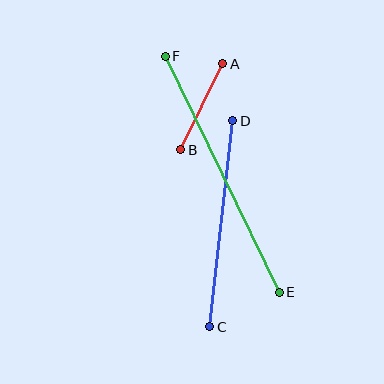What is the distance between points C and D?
The distance is approximately 208 pixels.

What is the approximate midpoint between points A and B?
The midpoint is at approximately (202, 107) pixels.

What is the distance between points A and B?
The distance is approximately 95 pixels.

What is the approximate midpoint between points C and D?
The midpoint is at approximately (221, 224) pixels.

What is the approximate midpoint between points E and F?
The midpoint is at approximately (222, 174) pixels.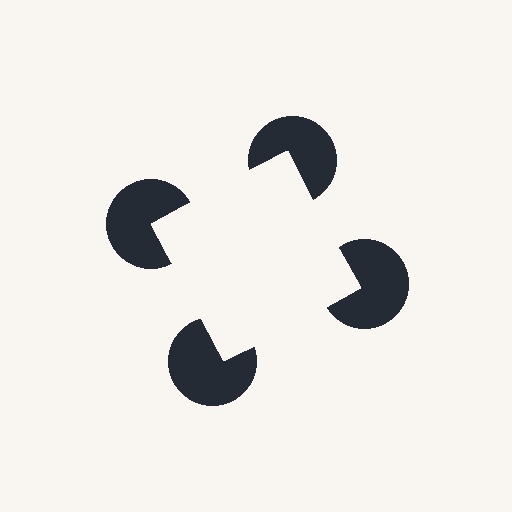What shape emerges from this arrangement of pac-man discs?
An illusory square — its edges are inferred from the aligned wedge cuts in the pac-man discs, not physically drawn.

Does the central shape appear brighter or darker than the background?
It typically appears slightly brighter than the background, even though no actual brightness change is drawn.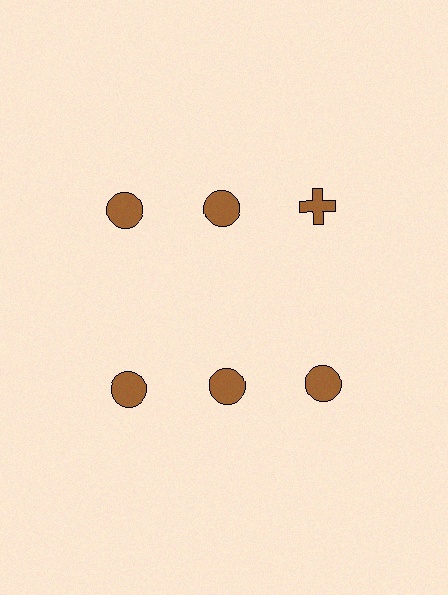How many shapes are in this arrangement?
There are 6 shapes arranged in a grid pattern.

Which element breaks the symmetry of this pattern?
The brown cross in the top row, center column breaks the symmetry. All other shapes are brown circles.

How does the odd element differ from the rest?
It has a different shape: cross instead of circle.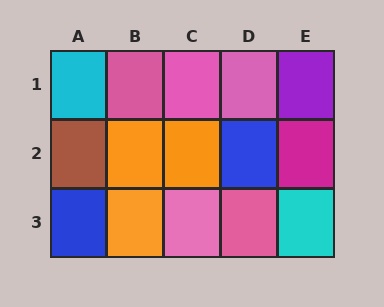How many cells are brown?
1 cell is brown.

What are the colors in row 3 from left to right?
Blue, orange, pink, pink, cyan.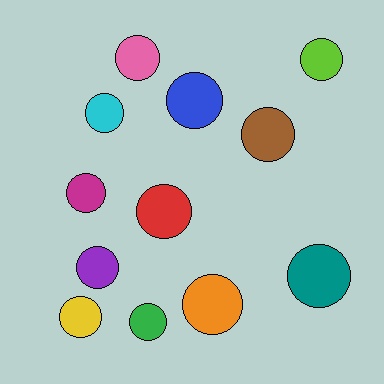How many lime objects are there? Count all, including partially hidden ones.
There is 1 lime object.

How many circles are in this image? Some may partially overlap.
There are 12 circles.